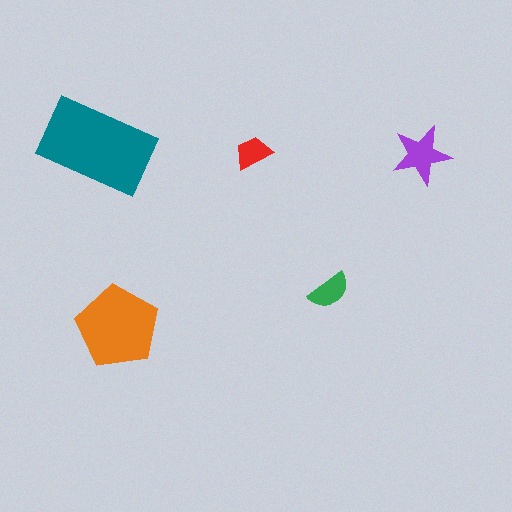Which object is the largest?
The teal rectangle.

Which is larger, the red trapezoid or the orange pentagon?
The orange pentagon.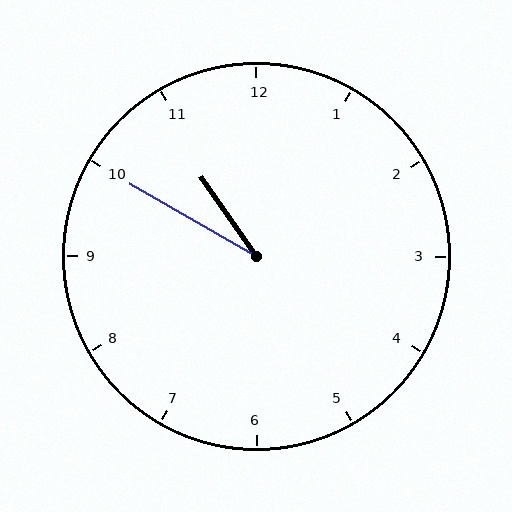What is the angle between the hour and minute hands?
Approximately 25 degrees.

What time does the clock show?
10:50.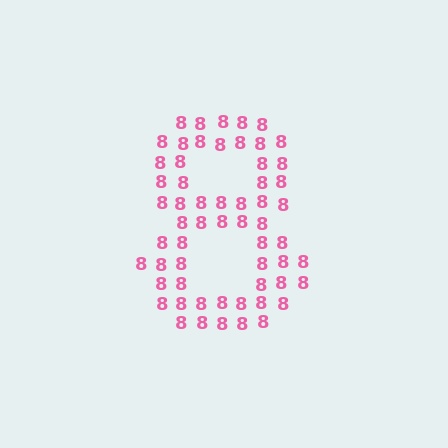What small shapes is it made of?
It is made of small digit 8's.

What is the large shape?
The large shape is the digit 8.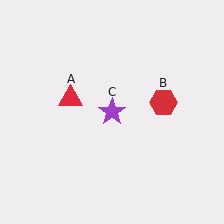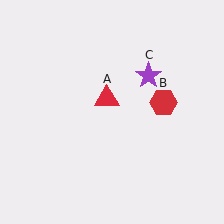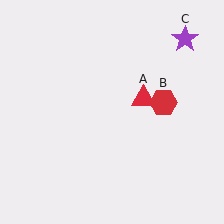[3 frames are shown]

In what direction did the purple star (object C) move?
The purple star (object C) moved up and to the right.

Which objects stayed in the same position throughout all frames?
Red hexagon (object B) remained stationary.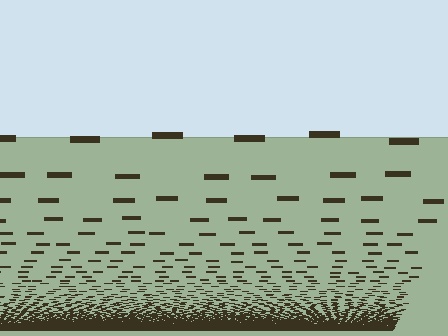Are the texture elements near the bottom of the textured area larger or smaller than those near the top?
Smaller. The gradient is inverted — elements near the bottom are smaller and denser.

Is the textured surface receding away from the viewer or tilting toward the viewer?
The surface appears to tilt toward the viewer. Texture elements get larger and sparser toward the top.